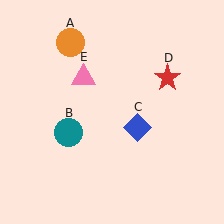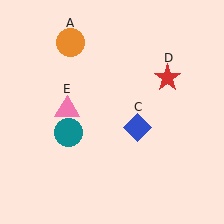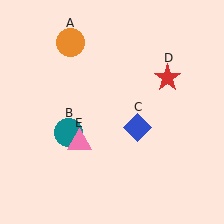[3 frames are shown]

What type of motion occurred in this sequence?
The pink triangle (object E) rotated counterclockwise around the center of the scene.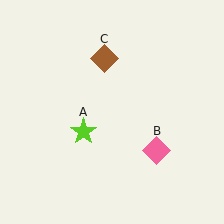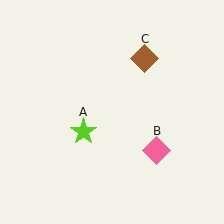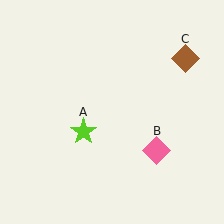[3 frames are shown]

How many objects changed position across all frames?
1 object changed position: brown diamond (object C).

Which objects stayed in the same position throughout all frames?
Lime star (object A) and pink diamond (object B) remained stationary.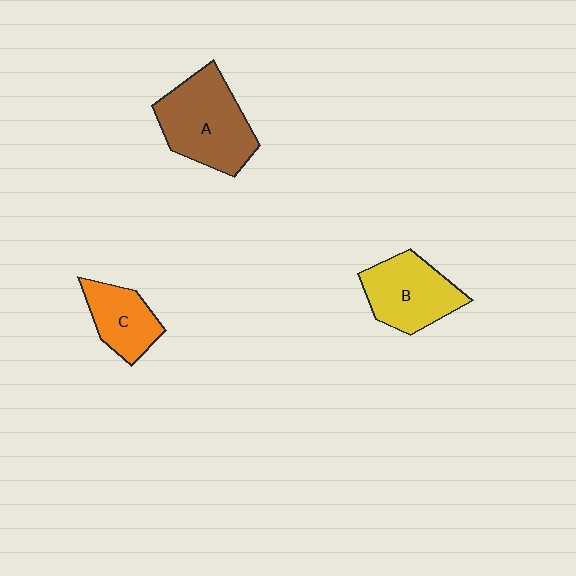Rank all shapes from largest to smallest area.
From largest to smallest: A (brown), B (yellow), C (orange).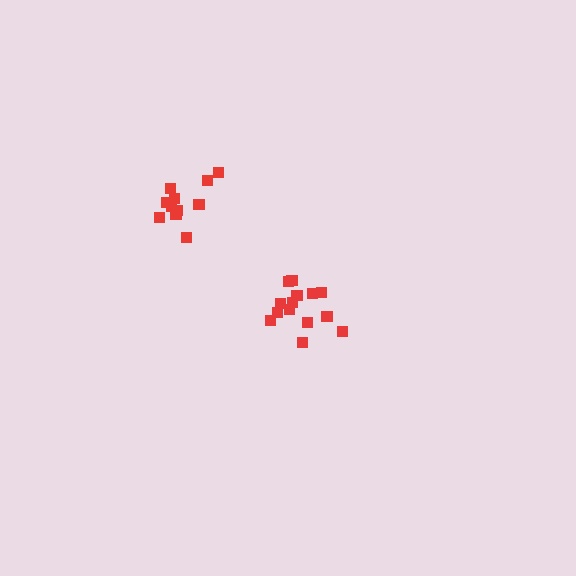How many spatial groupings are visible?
There are 2 spatial groupings.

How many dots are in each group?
Group 1: 12 dots, Group 2: 14 dots (26 total).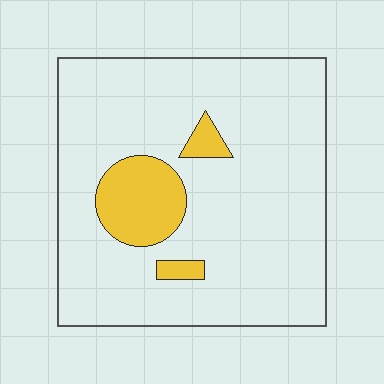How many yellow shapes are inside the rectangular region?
3.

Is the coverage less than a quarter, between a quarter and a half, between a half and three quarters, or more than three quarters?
Less than a quarter.